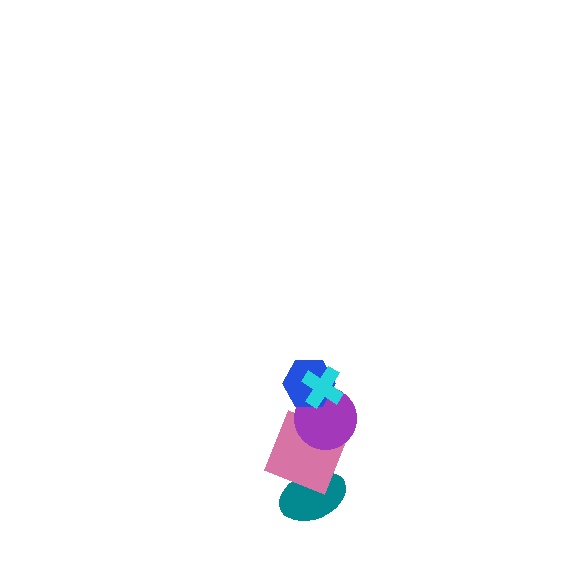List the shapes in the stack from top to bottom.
From top to bottom: the cyan cross, the blue hexagon, the purple circle, the pink square, the teal ellipse.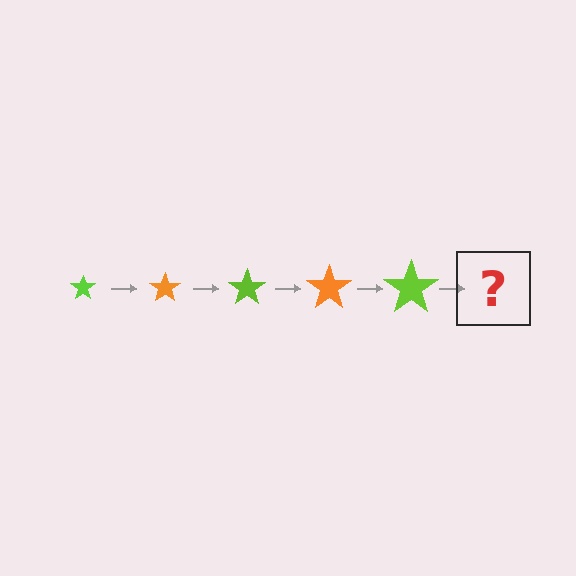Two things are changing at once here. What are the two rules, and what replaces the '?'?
The two rules are that the star grows larger each step and the color cycles through lime and orange. The '?' should be an orange star, larger than the previous one.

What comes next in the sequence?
The next element should be an orange star, larger than the previous one.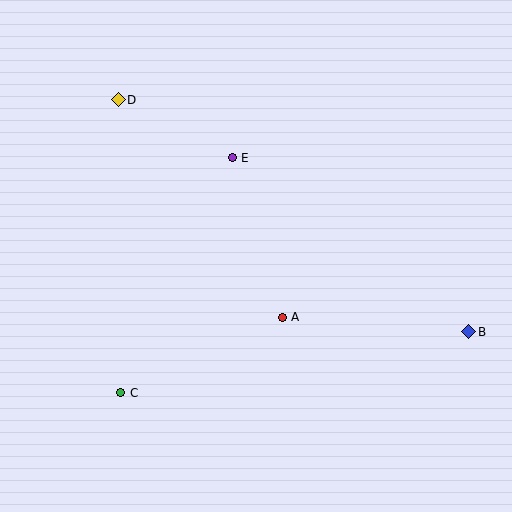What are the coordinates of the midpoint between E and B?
The midpoint between E and B is at (351, 245).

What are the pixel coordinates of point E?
Point E is at (232, 158).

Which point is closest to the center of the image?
Point A at (282, 317) is closest to the center.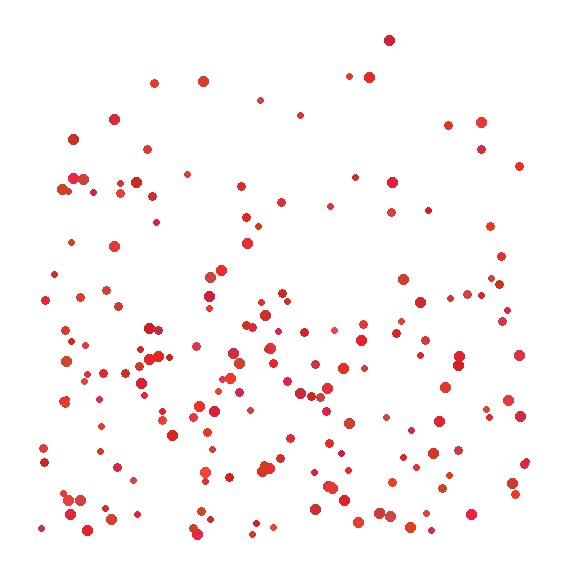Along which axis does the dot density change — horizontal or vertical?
Vertical.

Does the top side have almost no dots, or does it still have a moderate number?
Still a moderate number, just noticeably fewer than the bottom.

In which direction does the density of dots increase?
From top to bottom, with the bottom side densest.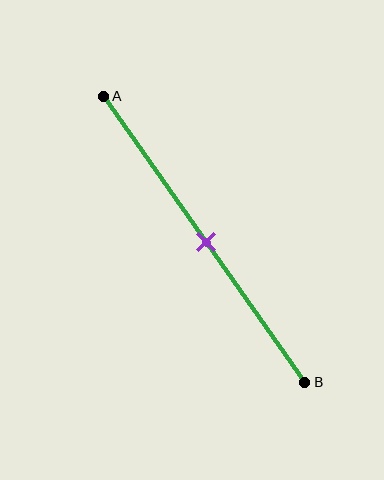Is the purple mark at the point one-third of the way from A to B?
No, the mark is at about 50% from A, not at the 33% one-third point.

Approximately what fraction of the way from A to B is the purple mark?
The purple mark is approximately 50% of the way from A to B.